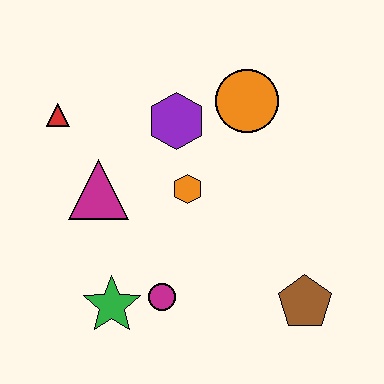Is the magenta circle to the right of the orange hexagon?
No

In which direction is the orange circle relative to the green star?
The orange circle is above the green star.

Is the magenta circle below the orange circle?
Yes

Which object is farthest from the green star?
The orange circle is farthest from the green star.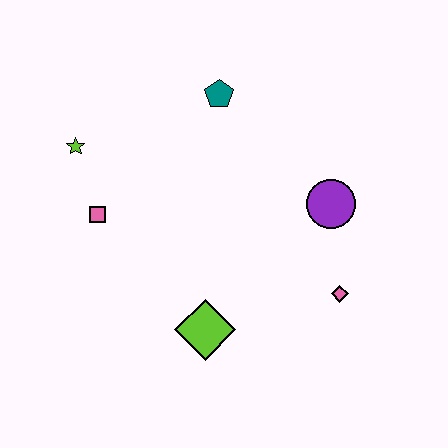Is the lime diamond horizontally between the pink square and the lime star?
No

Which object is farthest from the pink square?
The pink diamond is farthest from the pink square.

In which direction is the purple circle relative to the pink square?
The purple circle is to the right of the pink square.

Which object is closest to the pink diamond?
The purple circle is closest to the pink diamond.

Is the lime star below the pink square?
No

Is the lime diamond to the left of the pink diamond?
Yes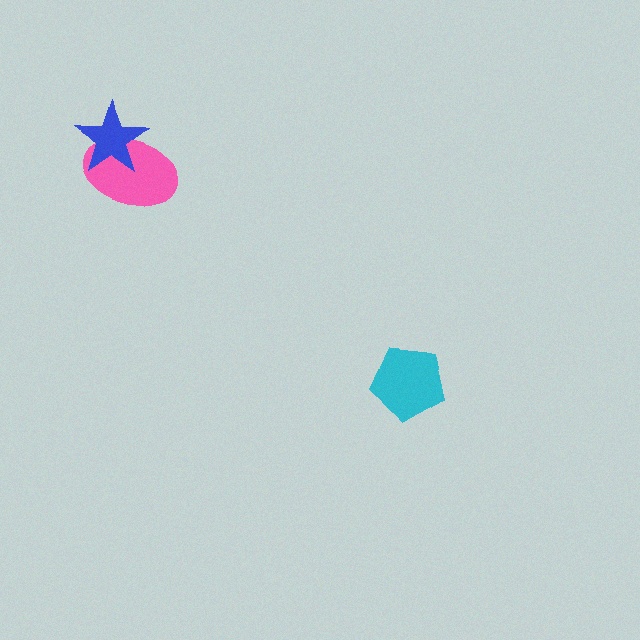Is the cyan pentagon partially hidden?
No, no other shape covers it.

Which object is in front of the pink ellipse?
The blue star is in front of the pink ellipse.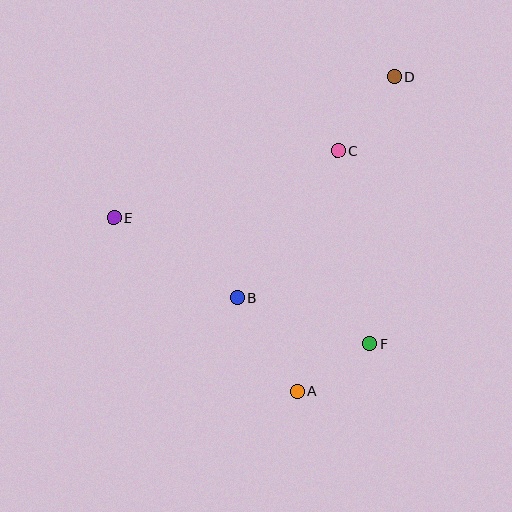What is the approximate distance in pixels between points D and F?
The distance between D and F is approximately 268 pixels.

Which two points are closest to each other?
Points A and F are closest to each other.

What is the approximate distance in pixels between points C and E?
The distance between C and E is approximately 234 pixels.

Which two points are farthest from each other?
Points A and D are farthest from each other.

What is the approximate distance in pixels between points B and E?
The distance between B and E is approximately 147 pixels.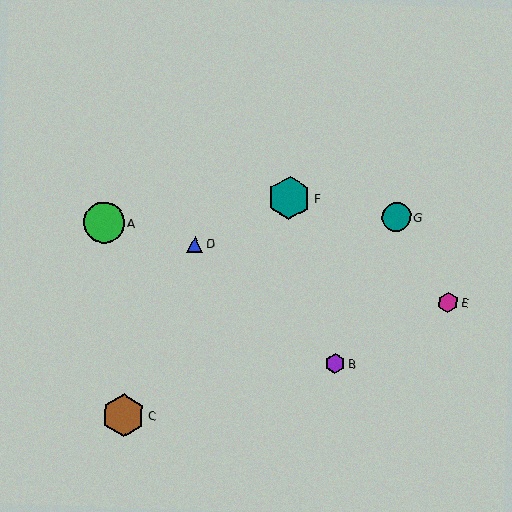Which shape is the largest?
The teal hexagon (labeled F) is the largest.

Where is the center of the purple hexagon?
The center of the purple hexagon is at (335, 364).